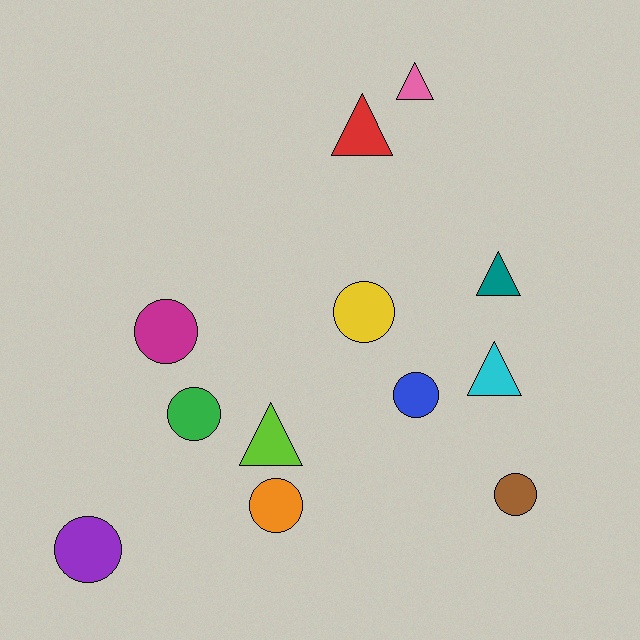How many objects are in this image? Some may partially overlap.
There are 12 objects.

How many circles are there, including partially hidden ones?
There are 7 circles.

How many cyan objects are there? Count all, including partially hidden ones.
There is 1 cyan object.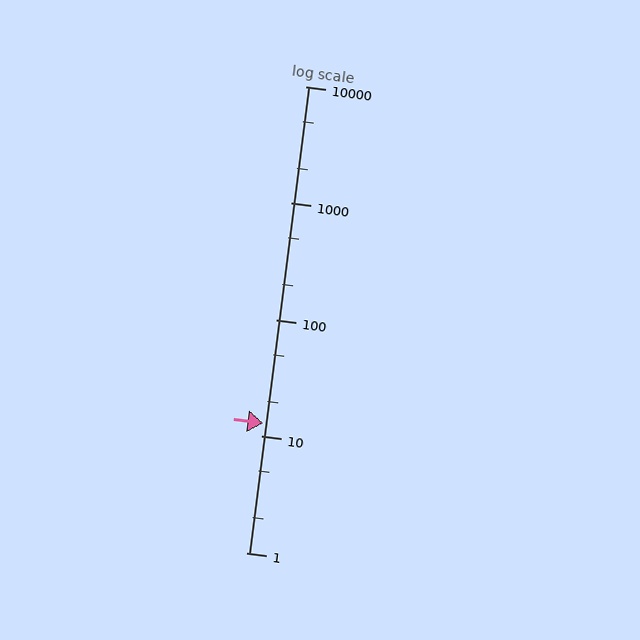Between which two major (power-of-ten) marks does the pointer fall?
The pointer is between 10 and 100.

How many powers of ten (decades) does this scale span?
The scale spans 4 decades, from 1 to 10000.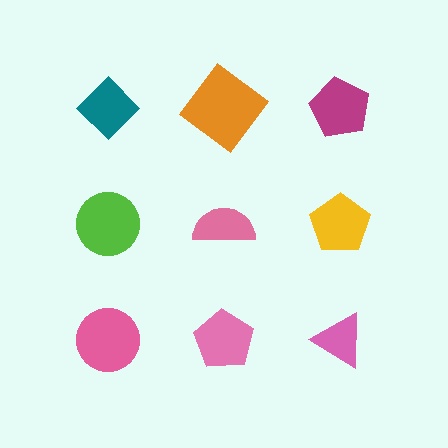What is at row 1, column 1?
A teal diamond.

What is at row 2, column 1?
A lime circle.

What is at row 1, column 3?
A magenta pentagon.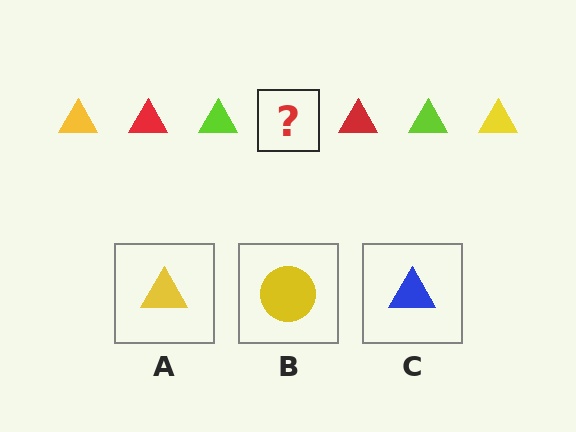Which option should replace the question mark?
Option A.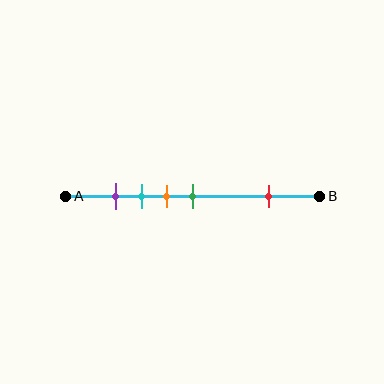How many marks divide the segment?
There are 5 marks dividing the segment.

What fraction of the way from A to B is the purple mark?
The purple mark is approximately 20% (0.2) of the way from A to B.